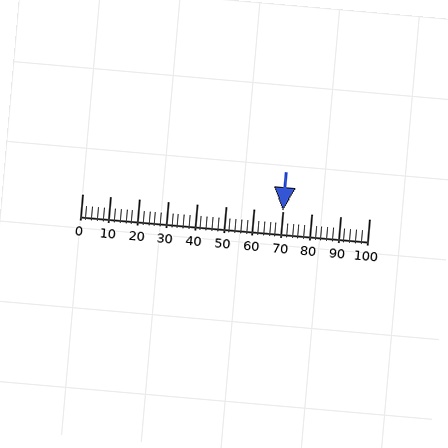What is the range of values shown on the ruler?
The ruler shows values from 0 to 100.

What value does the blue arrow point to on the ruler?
The blue arrow points to approximately 70.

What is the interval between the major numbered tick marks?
The major tick marks are spaced 10 units apart.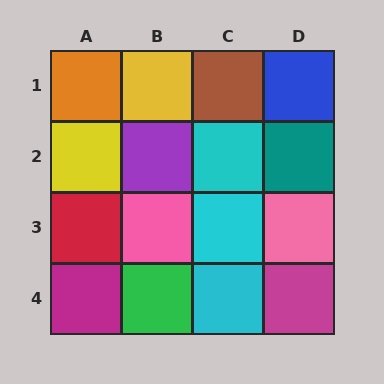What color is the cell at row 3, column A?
Red.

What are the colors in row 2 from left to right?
Yellow, purple, cyan, teal.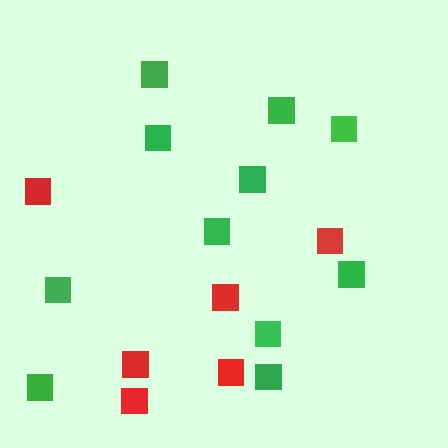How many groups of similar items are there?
There are 2 groups: one group of red squares (6) and one group of green squares (11).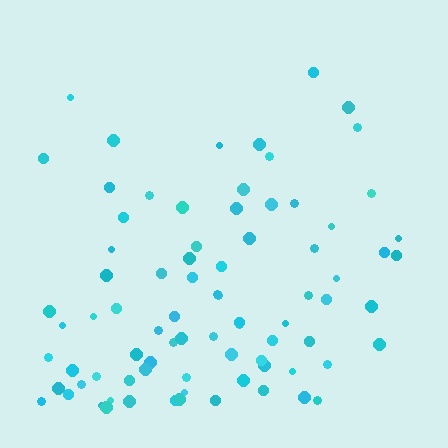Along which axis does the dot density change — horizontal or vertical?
Vertical.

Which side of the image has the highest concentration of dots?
The bottom.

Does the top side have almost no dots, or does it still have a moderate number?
Still a moderate number, just noticeably fewer than the bottom.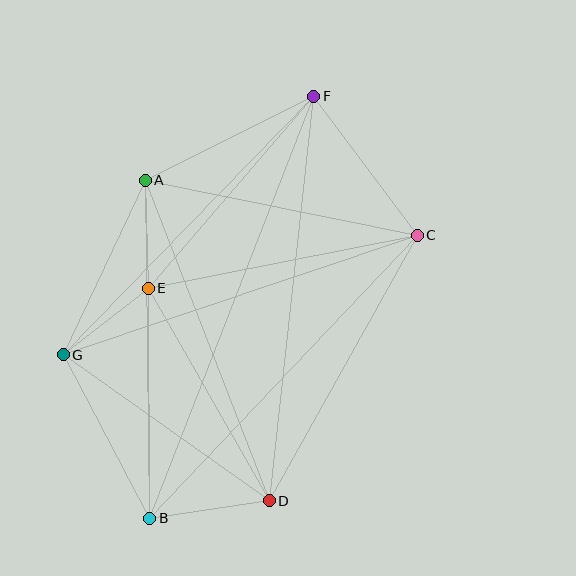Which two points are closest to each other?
Points E and G are closest to each other.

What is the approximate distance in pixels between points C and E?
The distance between C and E is approximately 274 pixels.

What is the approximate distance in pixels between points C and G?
The distance between C and G is approximately 373 pixels.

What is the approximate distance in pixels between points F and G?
The distance between F and G is approximately 360 pixels.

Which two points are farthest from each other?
Points B and F are farthest from each other.